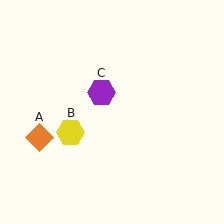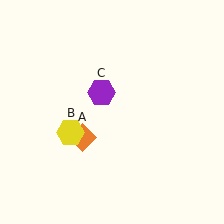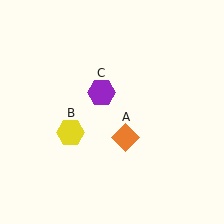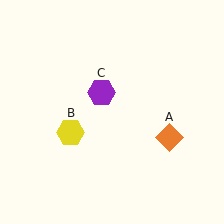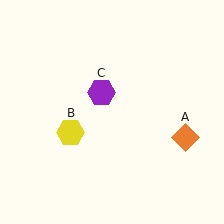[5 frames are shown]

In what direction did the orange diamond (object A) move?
The orange diamond (object A) moved right.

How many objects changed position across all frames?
1 object changed position: orange diamond (object A).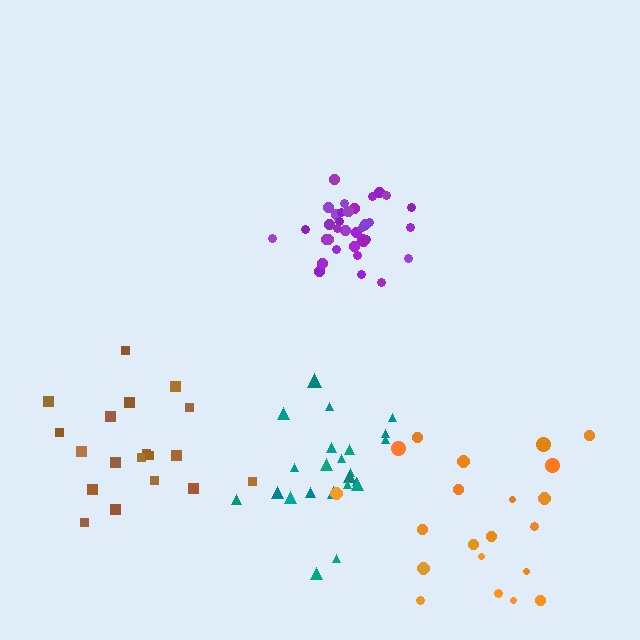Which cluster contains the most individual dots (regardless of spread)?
Purple (35).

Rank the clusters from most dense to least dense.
purple, teal, brown, orange.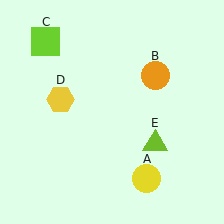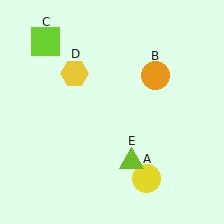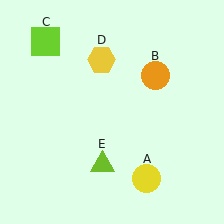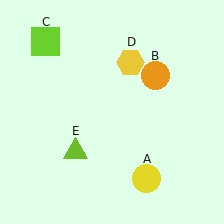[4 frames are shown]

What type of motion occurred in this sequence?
The yellow hexagon (object D), lime triangle (object E) rotated clockwise around the center of the scene.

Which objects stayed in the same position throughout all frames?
Yellow circle (object A) and orange circle (object B) and lime square (object C) remained stationary.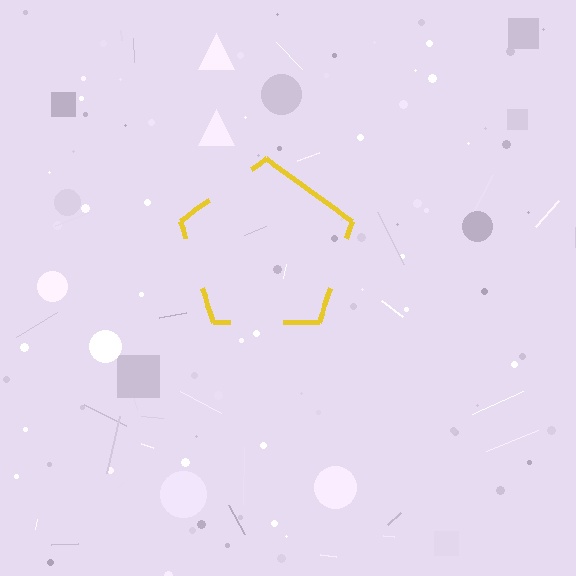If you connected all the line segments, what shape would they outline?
They would outline a pentagon.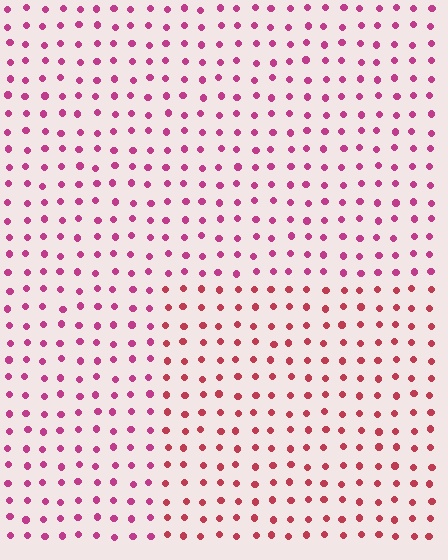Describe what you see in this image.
The image is filled with small magenta elements in a uniform arrangement. A rectangle-shaped region is visible where the elements are tinted to a slightly different hue, forming a subtle color boundary.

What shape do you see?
I see a rectangle.